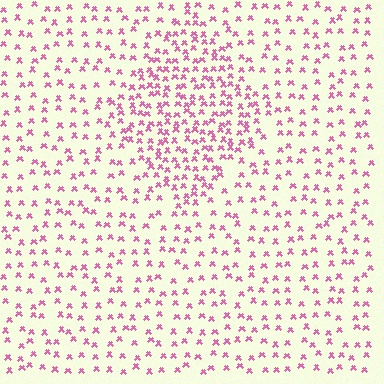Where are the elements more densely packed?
The elements are more densely packed inside the diamond boundary.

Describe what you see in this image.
The image contains small pink elements arranged at two different densities. A diamond-shaped region is visible where the elements are more densely packed than the surrounding area.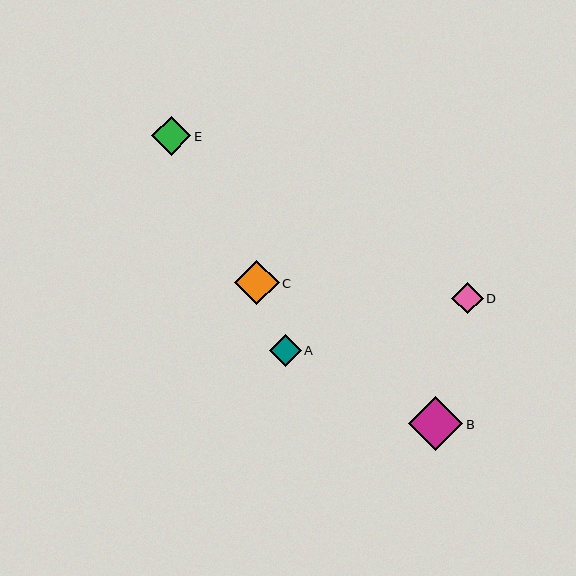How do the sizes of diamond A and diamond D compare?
Diamond A and diamond D are approximately the same size.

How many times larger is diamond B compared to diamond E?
Diamond B is approximately 1.4 times the size of diamond E.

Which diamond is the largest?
Diamond B is the largest with a size of approximately 55 pixels.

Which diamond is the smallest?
Diamond D is the smallest with a size of approximately 32 pixels.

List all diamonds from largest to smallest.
From largest to smallest: B, C, E, A, D.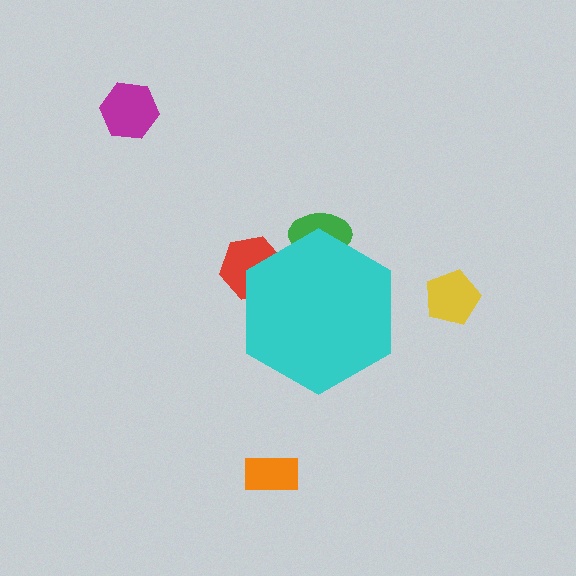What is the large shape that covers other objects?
A cyan hexagon.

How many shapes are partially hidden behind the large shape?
2 shapes are partially hidden.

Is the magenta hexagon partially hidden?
No, the magenta hexagon is fully visible.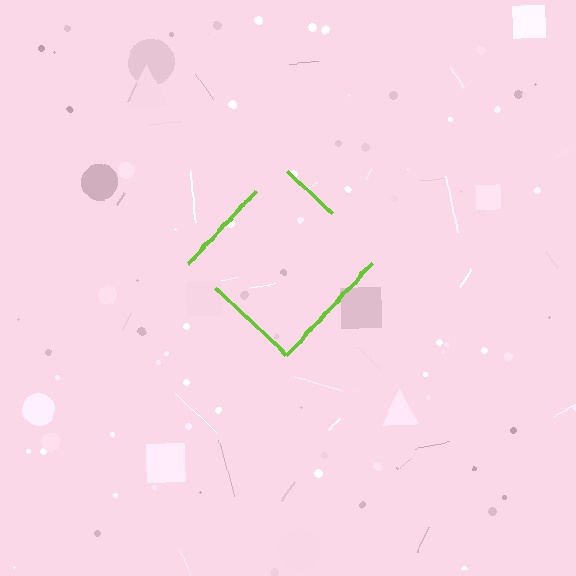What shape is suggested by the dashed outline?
The dashed outline suggests a diamond.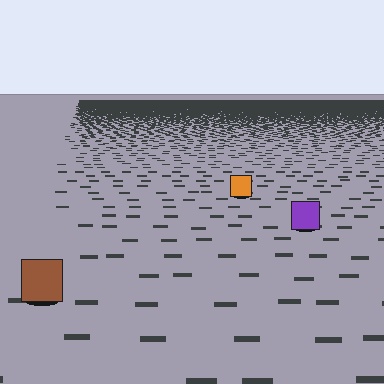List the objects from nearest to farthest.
From nearest to farthest: the brown square, the purple square, the orange square.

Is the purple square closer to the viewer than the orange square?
Yes. The purple square is closer — you can tell from the texture gradient: the ground texture is coarser near it.